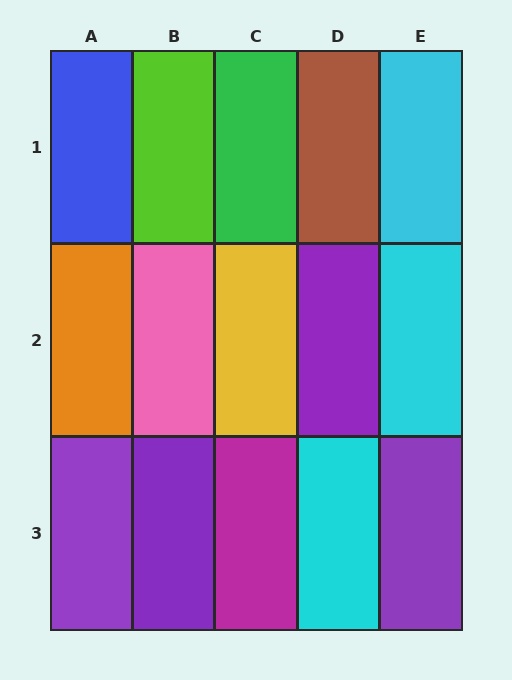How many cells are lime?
1 cell is lime.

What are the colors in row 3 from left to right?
Purple, purple, magenta, cyan, purple.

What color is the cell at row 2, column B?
Pink.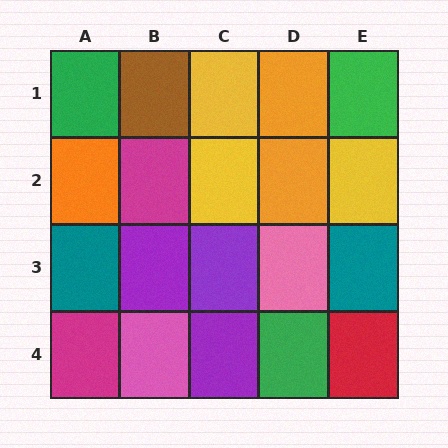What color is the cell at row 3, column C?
Purple.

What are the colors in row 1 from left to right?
Green, brown, yellow, orange, green.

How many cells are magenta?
2 cells are magenta.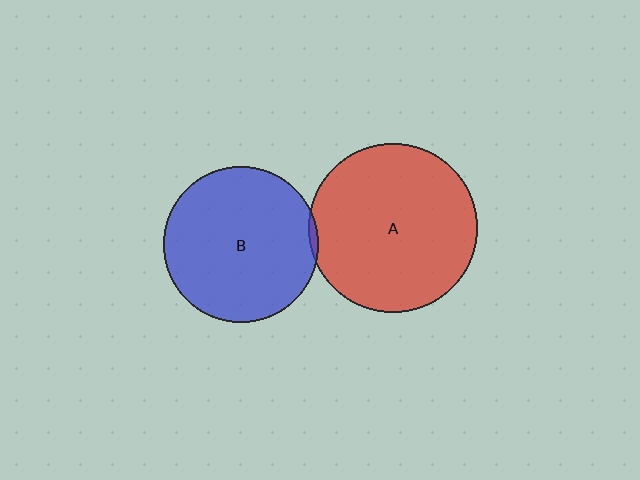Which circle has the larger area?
Circle A (red).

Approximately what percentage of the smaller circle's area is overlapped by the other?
Approximately 5%.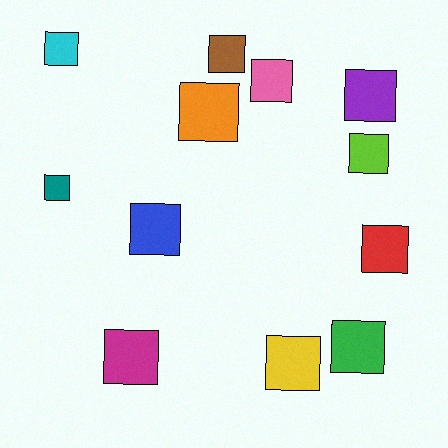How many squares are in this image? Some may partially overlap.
There are 12 squares.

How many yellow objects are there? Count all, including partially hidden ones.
There is 1 yellow object.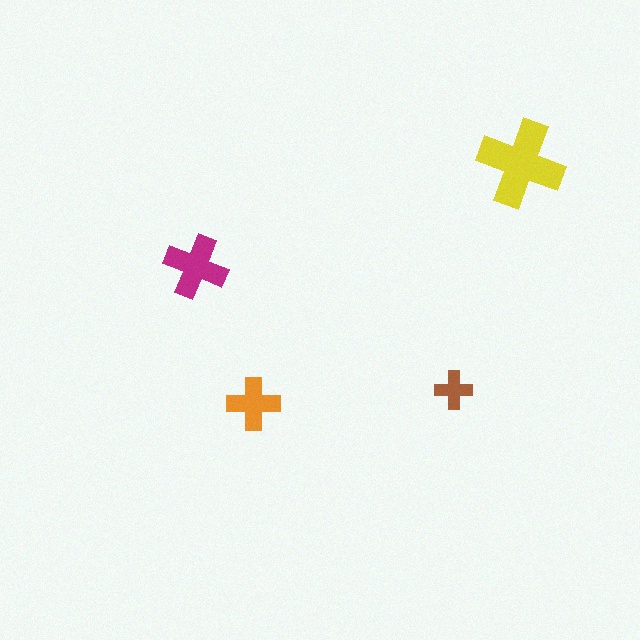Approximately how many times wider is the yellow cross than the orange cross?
About 1.5 times wider.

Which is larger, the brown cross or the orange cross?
The orange one.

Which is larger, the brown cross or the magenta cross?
The magenta one.